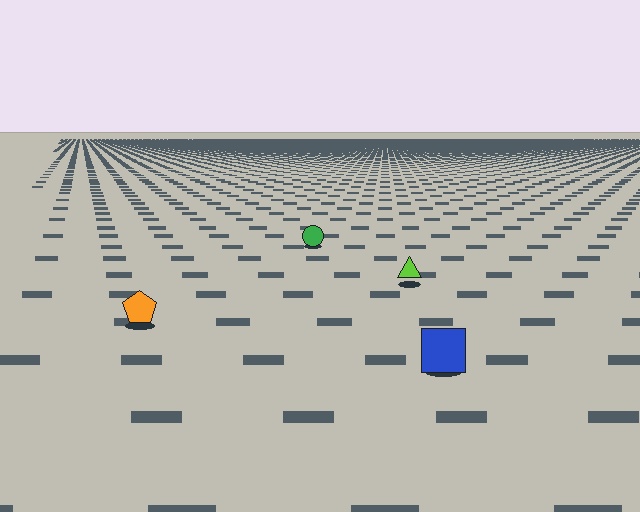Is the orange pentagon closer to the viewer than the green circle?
Yes. The orange pentagon is closer — you can tell from the texture gradient: the ground texture is coarser near it.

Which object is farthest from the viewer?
The green circle is farthest from the viewer. It appears smaller and the ground texture around it is denser.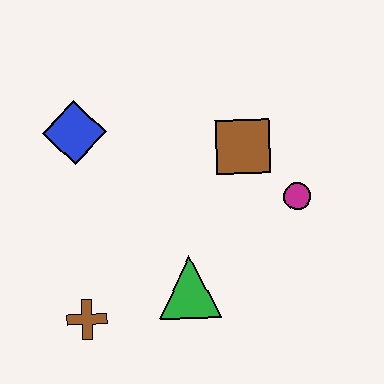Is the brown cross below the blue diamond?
Yes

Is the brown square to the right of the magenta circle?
No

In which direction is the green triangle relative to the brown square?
The green triangle is below the brown square.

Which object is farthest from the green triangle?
The blue diamond is farthest from the green triangle.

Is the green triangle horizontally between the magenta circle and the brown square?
No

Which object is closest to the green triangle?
The brown cross is closest to the green triangle.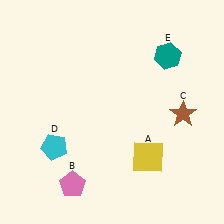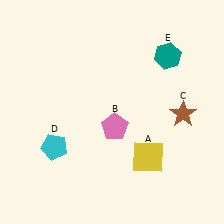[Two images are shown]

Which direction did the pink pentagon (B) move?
The pink pentagon (B) moved up.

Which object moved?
The pink pentagon (B) moved up.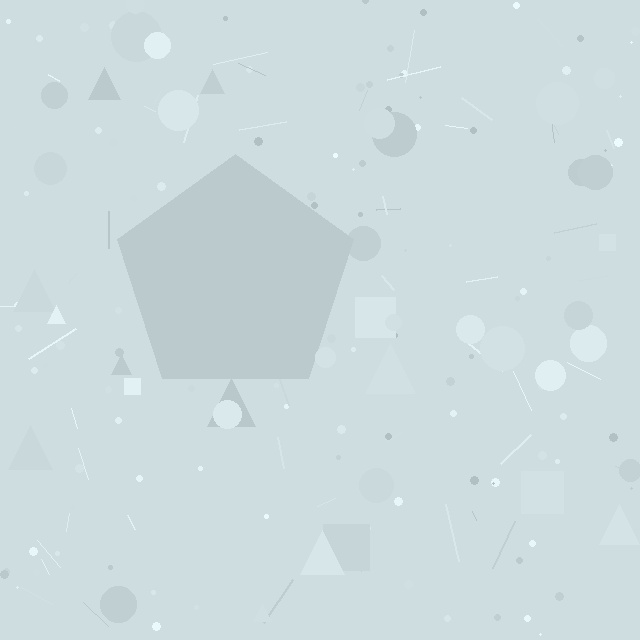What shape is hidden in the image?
A pentagon is hidden in the image.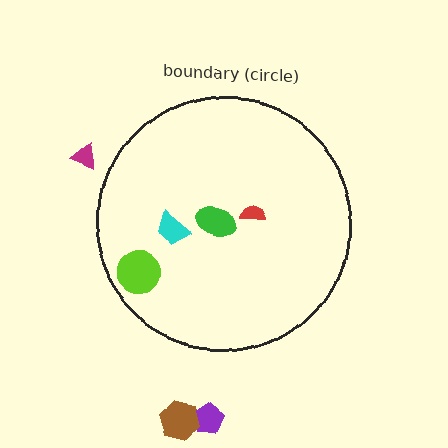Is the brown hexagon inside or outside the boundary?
Outside.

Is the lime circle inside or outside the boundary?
Inside.